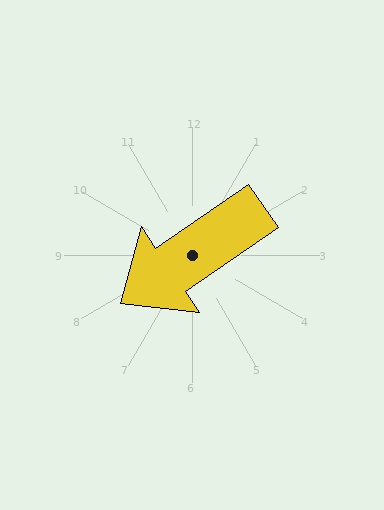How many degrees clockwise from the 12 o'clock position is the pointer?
Approximately 236 degrees.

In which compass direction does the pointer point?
Southwest.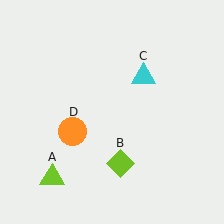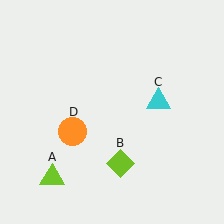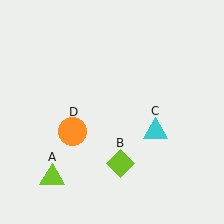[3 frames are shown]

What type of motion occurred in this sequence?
The cyan triangle (object C) rotated clockwise around the center of the scene.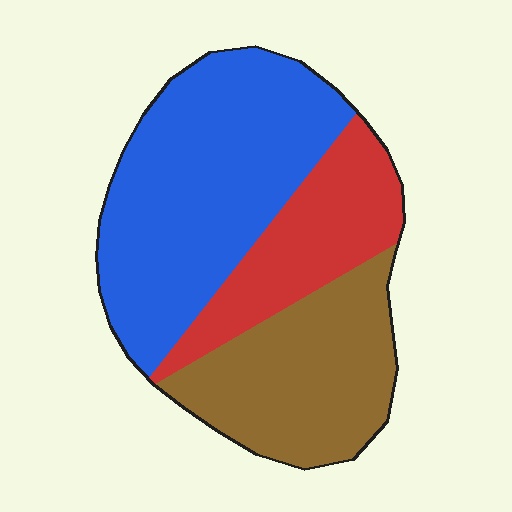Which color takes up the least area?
Red, at roughly 20%.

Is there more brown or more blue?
Blue.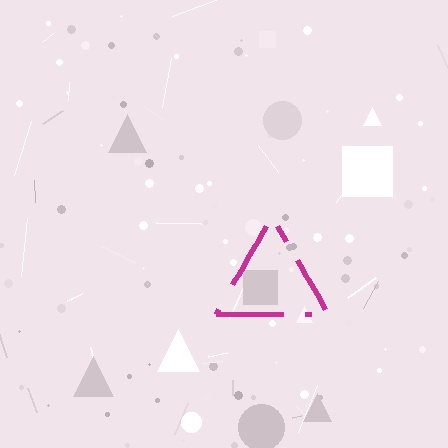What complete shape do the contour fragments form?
The contour fragments form a triangle.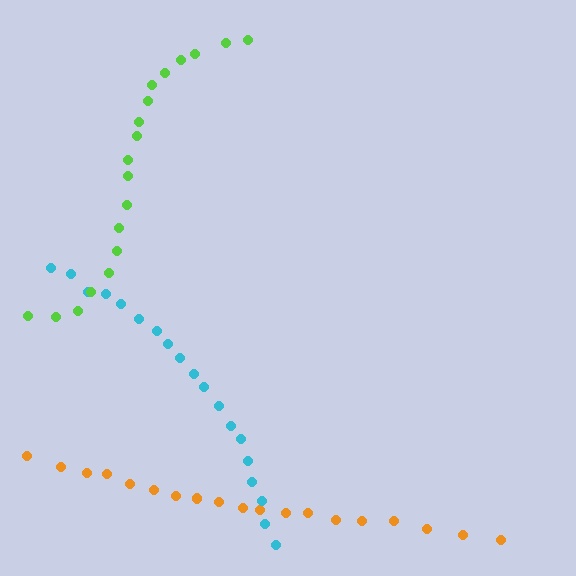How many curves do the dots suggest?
There are 3 distinct paths.